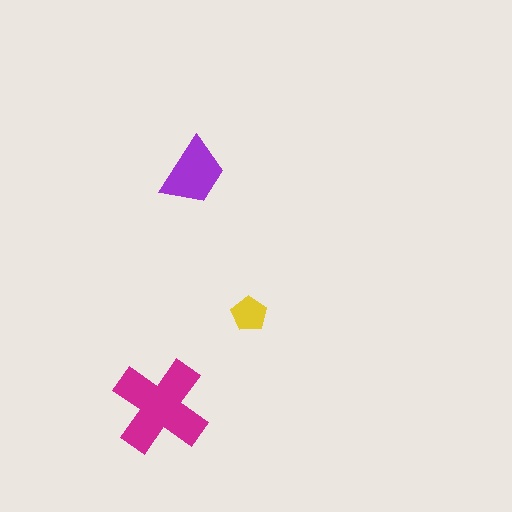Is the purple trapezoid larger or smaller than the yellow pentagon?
Larger.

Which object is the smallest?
The yellow pentagon.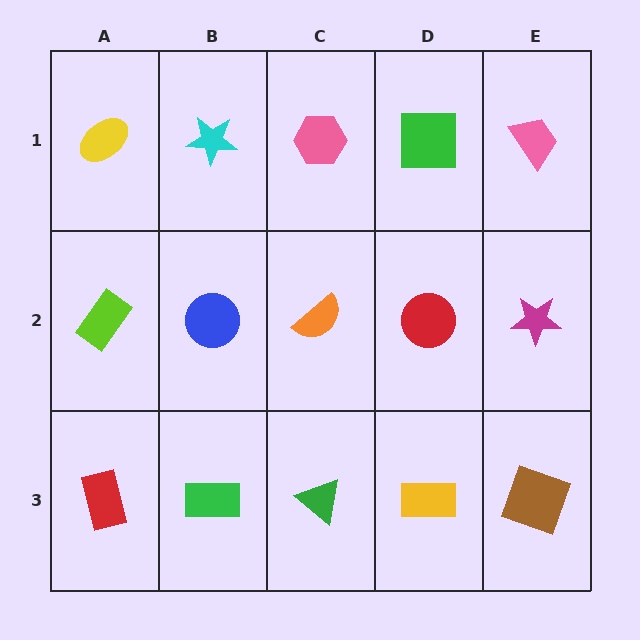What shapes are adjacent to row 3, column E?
A magenta star (row 2, column E), a yellow rectangle (row 3, column D).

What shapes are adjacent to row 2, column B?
A cyan star (row 1, column B), a green rectangle (row 3, column B), a lime rectangle (row 2, column A), an orange semicircle (row 2, column C).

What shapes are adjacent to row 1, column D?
A red circle (row 2, column D), a pink hexagon (row 1, column C), a pink trapezoid (row 1, column E).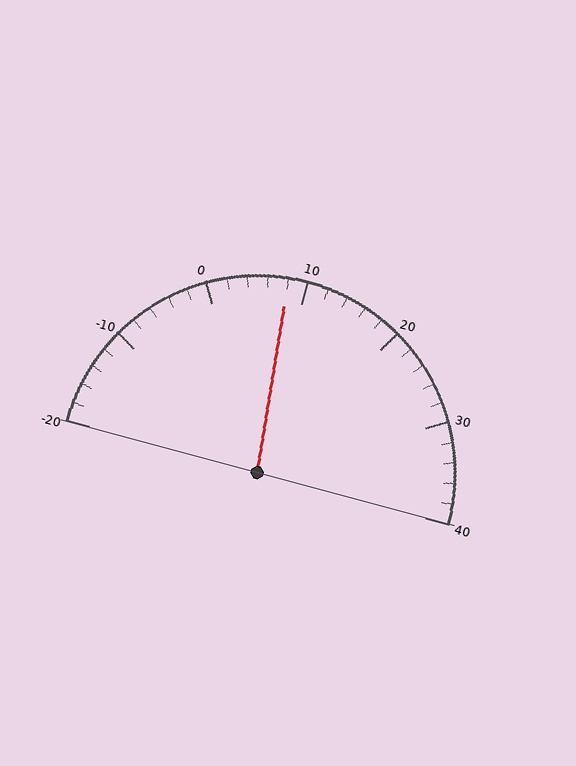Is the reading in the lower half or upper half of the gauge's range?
The reading is in the lower half of the range (-20 to 40).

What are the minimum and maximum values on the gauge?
The gauge ranges from -20 to 40.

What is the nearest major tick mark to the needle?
The nearest major tick mark is 10.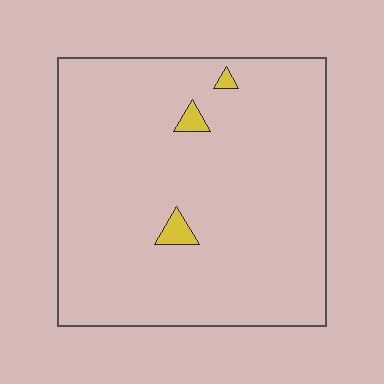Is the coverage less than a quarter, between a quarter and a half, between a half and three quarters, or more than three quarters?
Less than a quarter.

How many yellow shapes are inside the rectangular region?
3.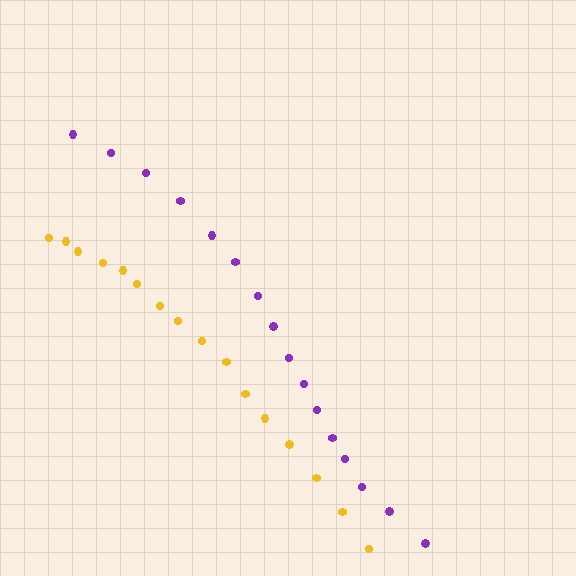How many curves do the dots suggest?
There are 2 distinct paths.